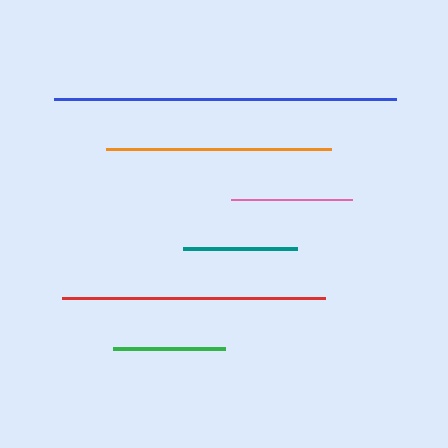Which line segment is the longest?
The blue line is the longest at approximately 342 pixels.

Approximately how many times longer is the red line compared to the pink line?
The red line is approximately 2.2 times the length of the pink line.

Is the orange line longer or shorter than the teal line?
The orange line is longer than the teal line.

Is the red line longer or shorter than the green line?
The red line is longer than the green line.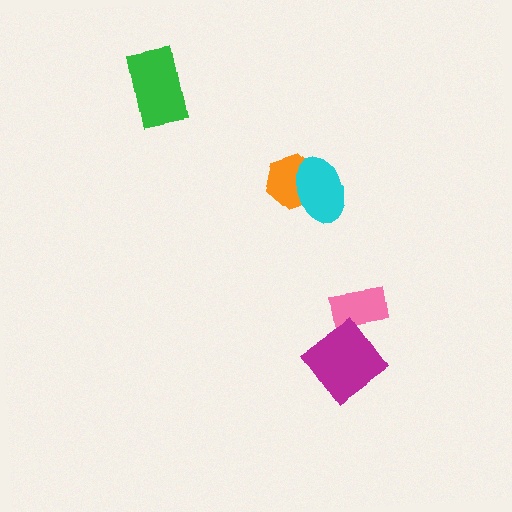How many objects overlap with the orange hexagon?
1 object overlaps with the orange hexagon.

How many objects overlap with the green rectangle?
0 objects overlap with the green rectangle.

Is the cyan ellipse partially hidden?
No, no other shape covers it.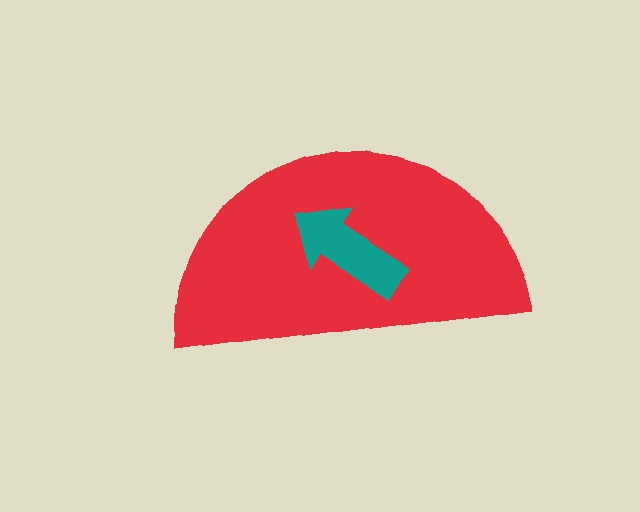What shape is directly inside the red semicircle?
The teal arrow.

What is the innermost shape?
The teal arrow.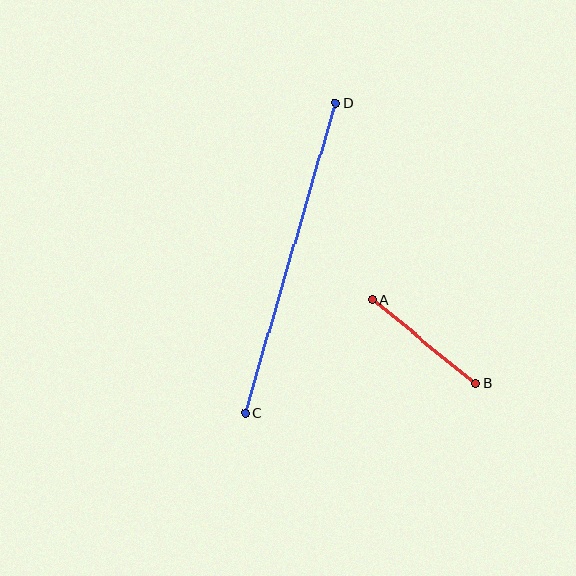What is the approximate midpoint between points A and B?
The midpoint is at approximately (424, 341) pixels.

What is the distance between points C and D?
The distance is approximately 323 pixels.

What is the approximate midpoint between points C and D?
The midpoint is at approximately (290, 258) pixels.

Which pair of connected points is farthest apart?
Points C and D are farthest apart.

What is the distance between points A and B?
The distance is approximately 133 pixels.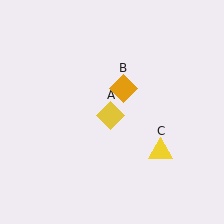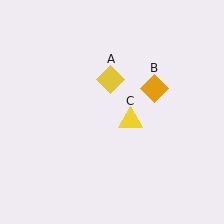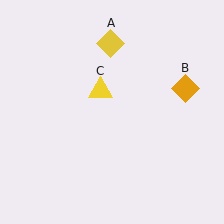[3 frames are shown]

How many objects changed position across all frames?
3 objects changed position: yellow diamond (object A), orange diamond (object B), yellow triangle (object C).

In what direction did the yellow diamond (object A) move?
The yellow diamond (object A) moved up.